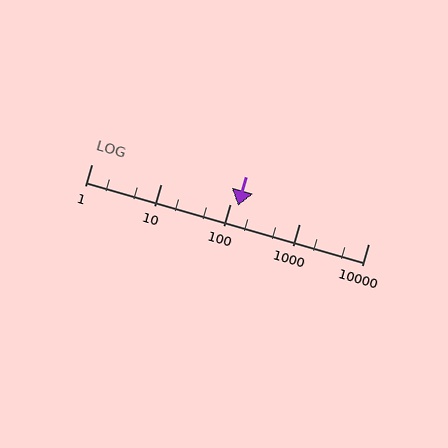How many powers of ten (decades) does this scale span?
The scale spans 4 decades, from 1 to 10000.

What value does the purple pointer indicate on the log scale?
The pointer indicates approximately 130.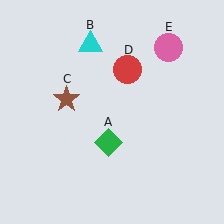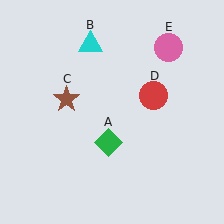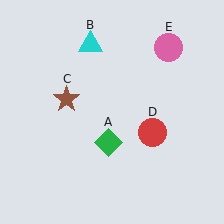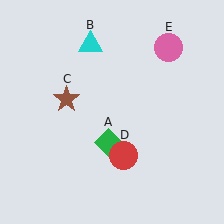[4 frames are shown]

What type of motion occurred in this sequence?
The red circle (object D) rotated clockwise around the center of the scene.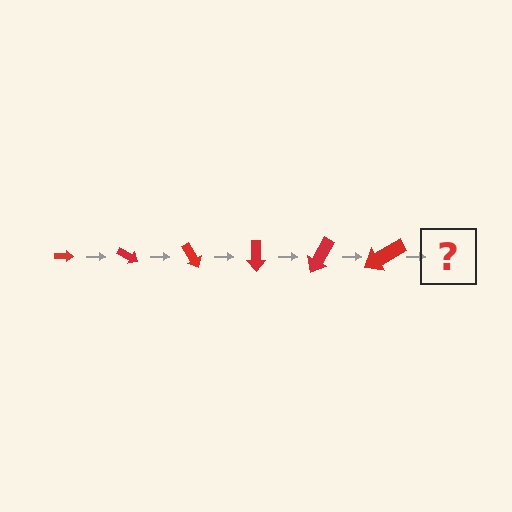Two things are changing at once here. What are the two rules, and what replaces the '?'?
The two rules are that the arrow grows larger each step and it rotates 30 degrees each step. The '?' should be an arrow, larger than the previous one and rotated 180 degrees from the start.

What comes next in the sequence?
The next element should be an arrow, larger than the previous one and rotated 180 degrees from the start.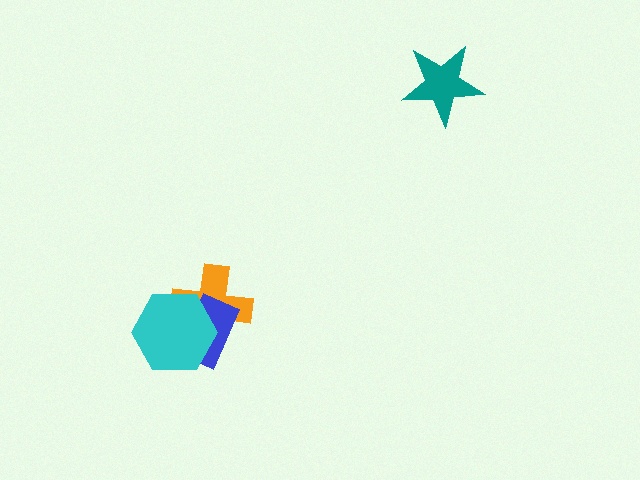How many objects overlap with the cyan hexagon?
2 objects overlap with the cyan hexagon.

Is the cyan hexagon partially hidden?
No, no other shape covers it.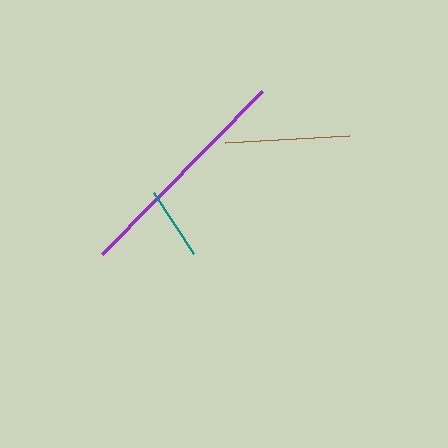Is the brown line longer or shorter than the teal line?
The brown line is longer than the teal line.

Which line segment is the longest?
The purple line is the longest at approximately 229 pixels.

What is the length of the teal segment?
The teal segment is approximately 73 pixels long.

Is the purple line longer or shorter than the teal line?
The purple line is longer than the teal line.